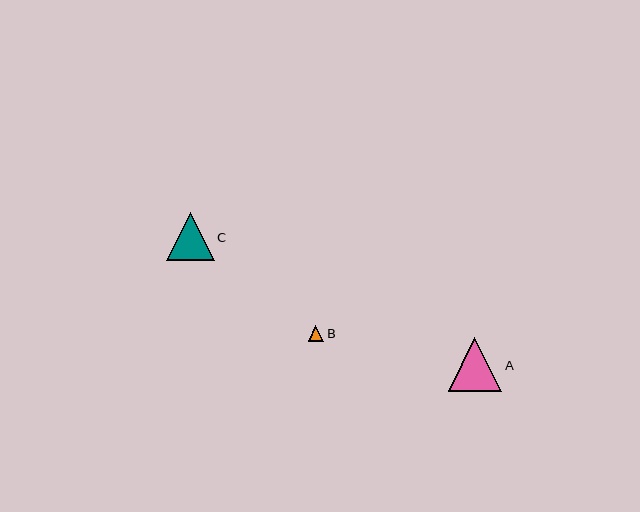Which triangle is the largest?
Triangle A is the largest with a size of approximately 53 pixels.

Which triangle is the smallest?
Triangle B is the smallest with a size of approximately 15 pixels.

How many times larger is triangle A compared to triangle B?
Triangle A is approximately 3.4 times the size of triangle B.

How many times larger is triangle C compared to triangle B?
Triangle C is approximately 3.0 times the size of triangle B.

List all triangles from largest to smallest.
From largest to smallest: A, C, B.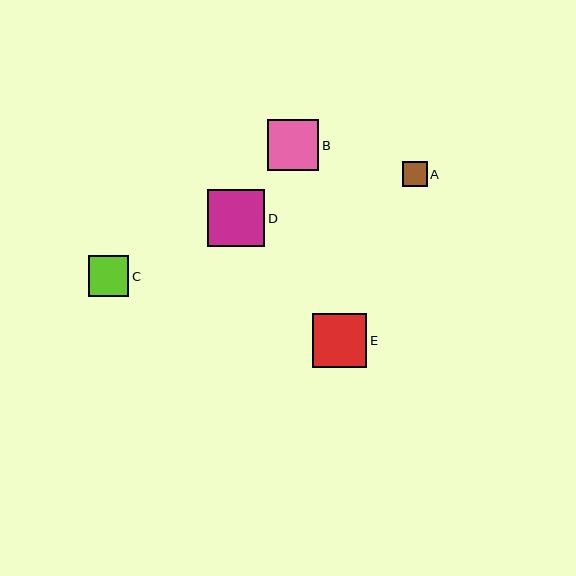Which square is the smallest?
Square A is the smallest with a size of approximately 25 pixels.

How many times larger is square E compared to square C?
Square E is approximately 1.3 times the size of square C.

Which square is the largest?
Square D is the largest with a size of approximately 57 pixels.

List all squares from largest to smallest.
From largest to smallest: D, E, B, C, A.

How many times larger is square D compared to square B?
Square D is approximately 1.1 times the size of square B.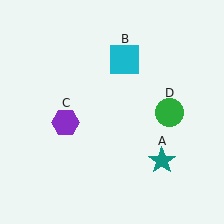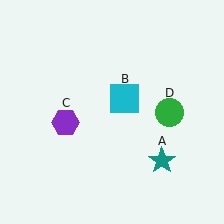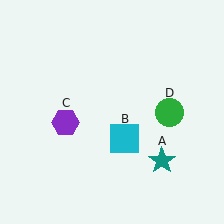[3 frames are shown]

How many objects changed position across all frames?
1 object changed position: cyan square (object B).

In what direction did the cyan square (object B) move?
The cyan square (object B) moved down.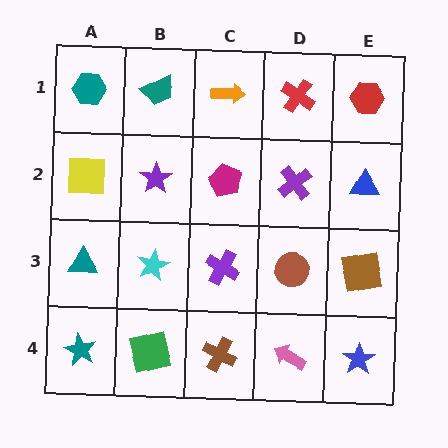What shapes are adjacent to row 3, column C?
A magenta pentagon (row 2, column C), a brown cross (row 4, column C), a cyan star (row 3, column B), a brown circle (row 3, column D).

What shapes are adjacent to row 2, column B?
A teal trapezoid (row 1, column B), a cyan star (row 3, column B), a yellow square (row 2, column A), a magenta pentagon (row 2, column C).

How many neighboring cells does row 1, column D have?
3.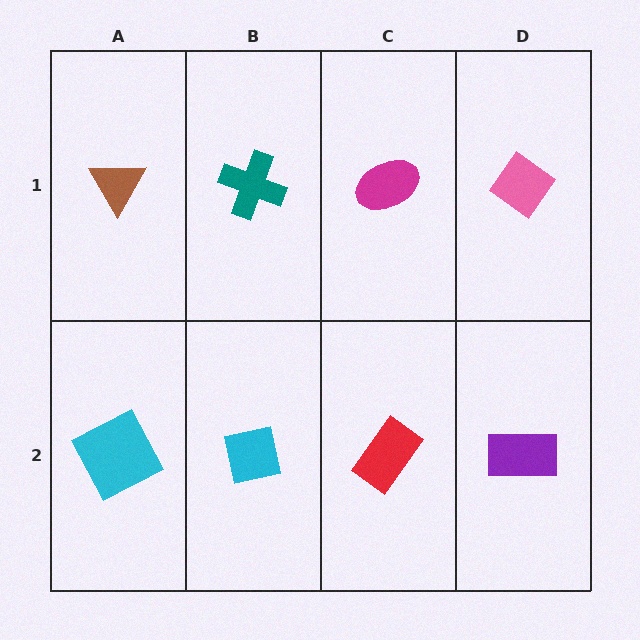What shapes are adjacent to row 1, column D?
A purple rectangle (row 2, column D), a magenta ellipse (row 1, column C).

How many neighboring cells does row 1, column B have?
3.